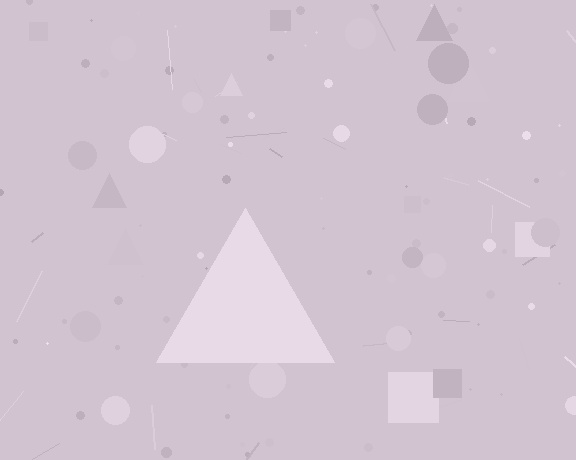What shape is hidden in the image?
A triangle is hidden in the image.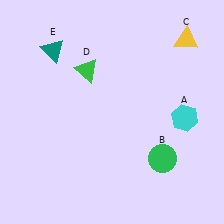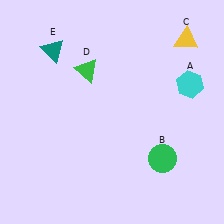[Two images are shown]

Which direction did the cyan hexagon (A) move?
The cyan hexagon (A) moved up.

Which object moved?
The cyan hexagon (A) moved up.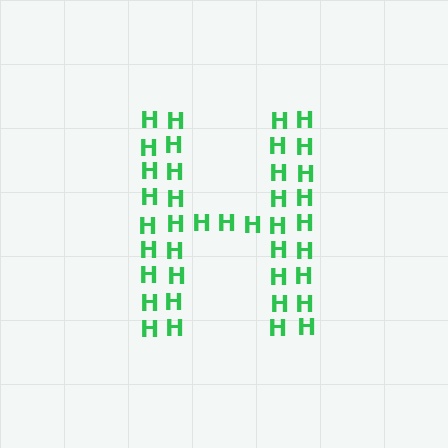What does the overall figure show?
The overall figure shows the letter H.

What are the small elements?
The small elements are letter H's.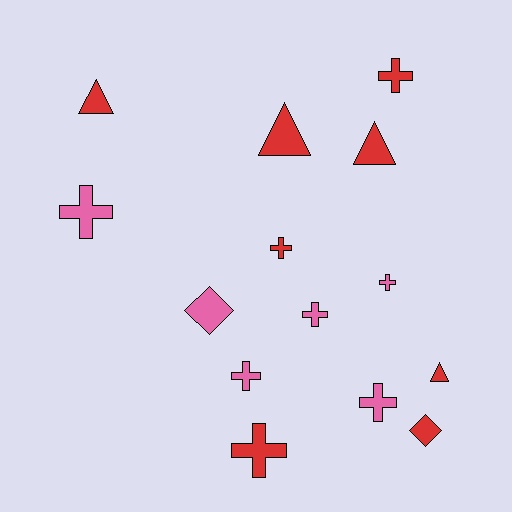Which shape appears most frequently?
Cross, with 8 objects.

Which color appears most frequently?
Red, with 8 objects.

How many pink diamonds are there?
There is 1 pink diamond.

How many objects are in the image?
There are 14 objects.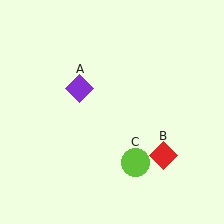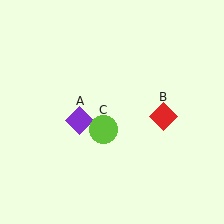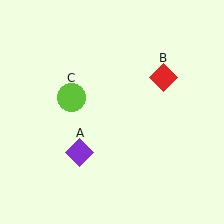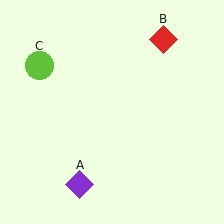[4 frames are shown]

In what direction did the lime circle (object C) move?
The lime circle (object C) moved up and to the left.